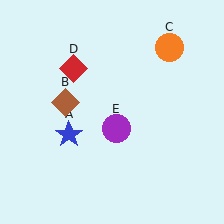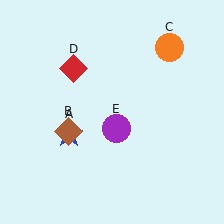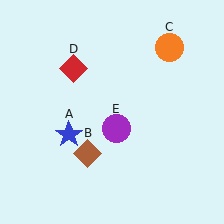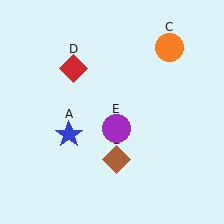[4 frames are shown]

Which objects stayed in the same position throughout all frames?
Blue star (object A) and orange circle (object C) and red diamond (object D) and purple circle (object E) remained stationary.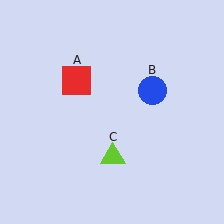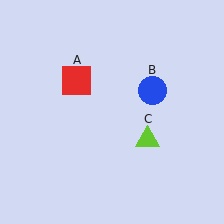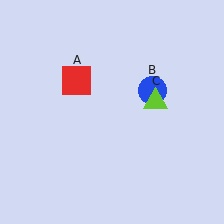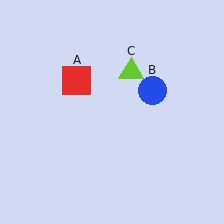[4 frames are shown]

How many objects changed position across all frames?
1 object changed position: lime triangle (object C).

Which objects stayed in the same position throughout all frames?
Red square (object A) and blue circle (object B) remained stationary.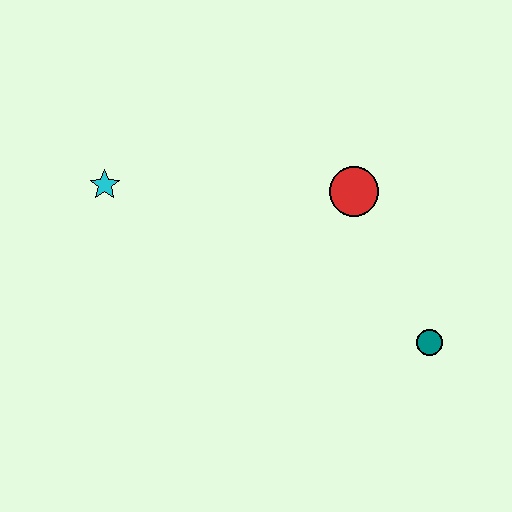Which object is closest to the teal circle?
The red circle is closest to the teal circle.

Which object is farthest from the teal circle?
The cyan star is farthest from the teal circle.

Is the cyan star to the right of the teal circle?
No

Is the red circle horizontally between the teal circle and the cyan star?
Yes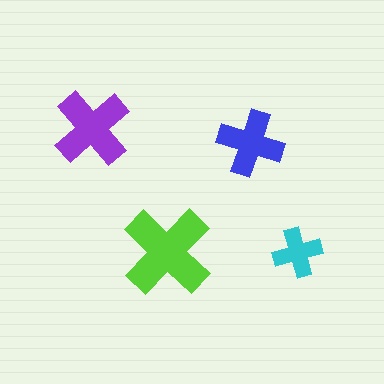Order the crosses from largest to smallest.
the lime one, the purple one, the blue one, the cyan one.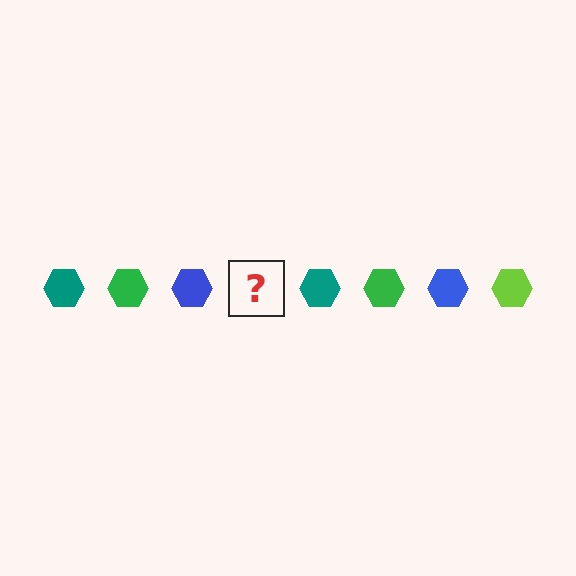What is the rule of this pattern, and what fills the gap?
The rule is that the pattern cycles through teal, green, blue, lime hexagons. The gap should be filled with a lime hexagon.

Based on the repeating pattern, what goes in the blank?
The blank should be a lime hexagon.